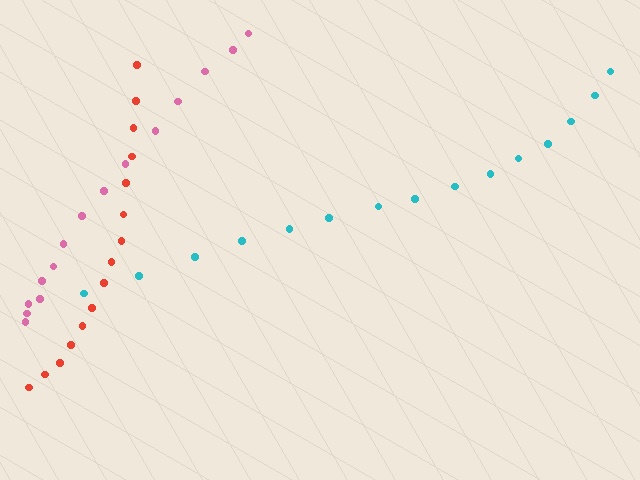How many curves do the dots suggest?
There are 3 distinct paths.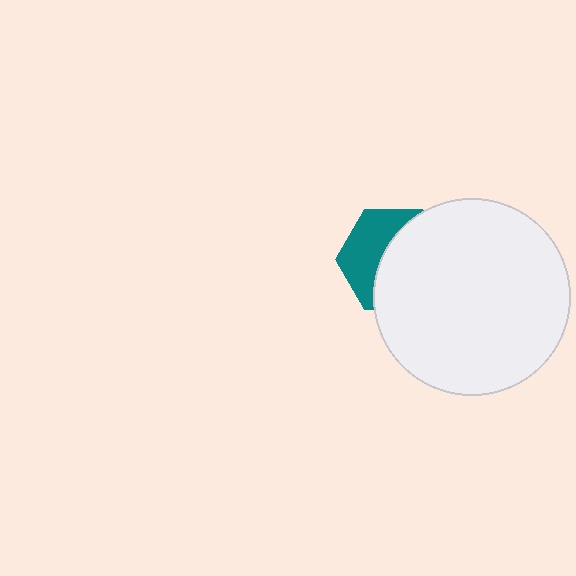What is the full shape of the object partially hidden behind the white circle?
The partially hidden object is a teal hexagon.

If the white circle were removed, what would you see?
You would see the complete teal hexagon.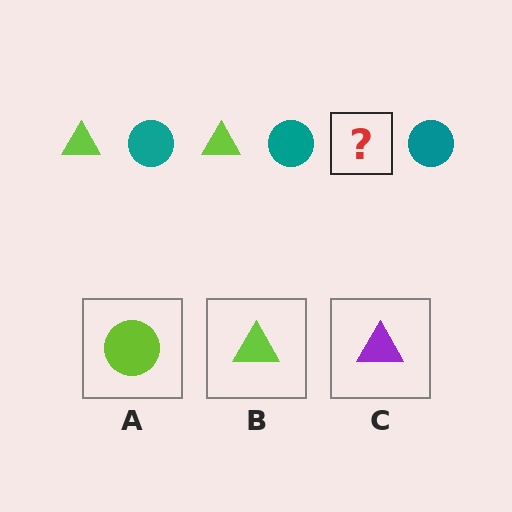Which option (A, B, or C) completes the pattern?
B.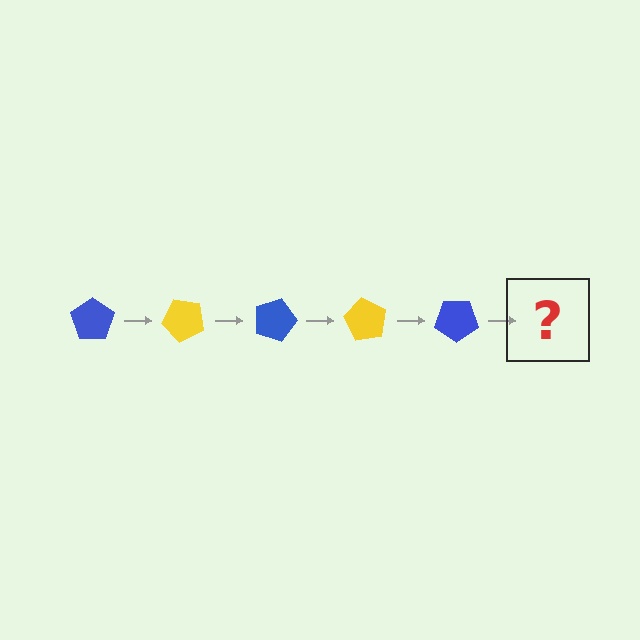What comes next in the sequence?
The next element should be a yellow pentagon, rotated 225 degrees from the start.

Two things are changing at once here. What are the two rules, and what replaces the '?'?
The two rules are that it rotates 45 degrees each step and the color cycles through blue and yellow. The '?' should be a yellow pentagon, rotated 225 degrees from the start.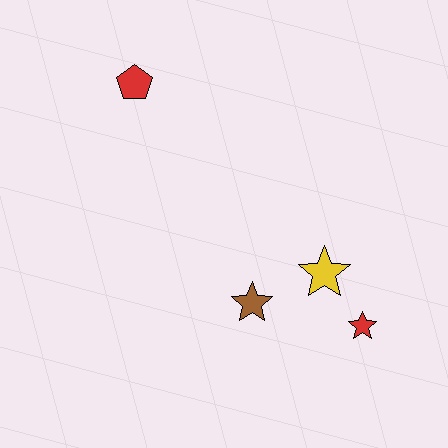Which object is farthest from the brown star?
The red pentagon is farthest from the brown star.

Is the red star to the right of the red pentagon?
Yes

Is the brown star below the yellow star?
Yes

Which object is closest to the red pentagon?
The brown star is closest to the red pentagon.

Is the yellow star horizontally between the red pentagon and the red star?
Yes